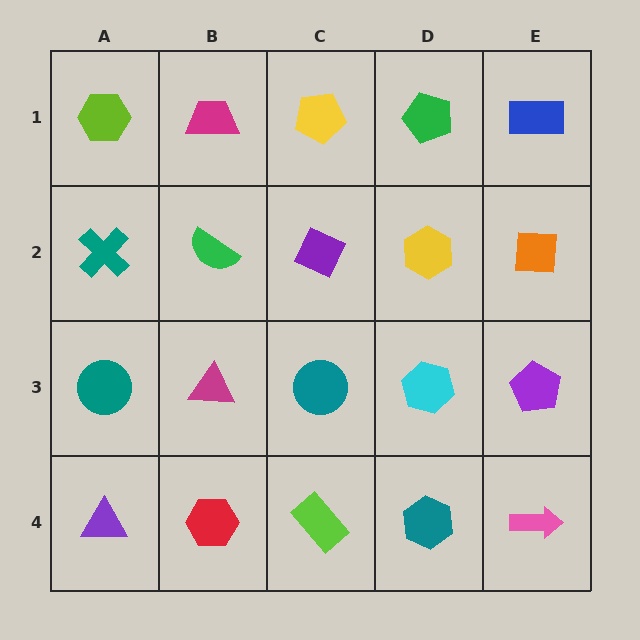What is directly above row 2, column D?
A green pentagon.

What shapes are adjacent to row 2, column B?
A magenta trapezoid (row 1, column B), a magenta triangle (row 3, column B), a teal cross (row 2, column A), a purple diamond (row 2, column C).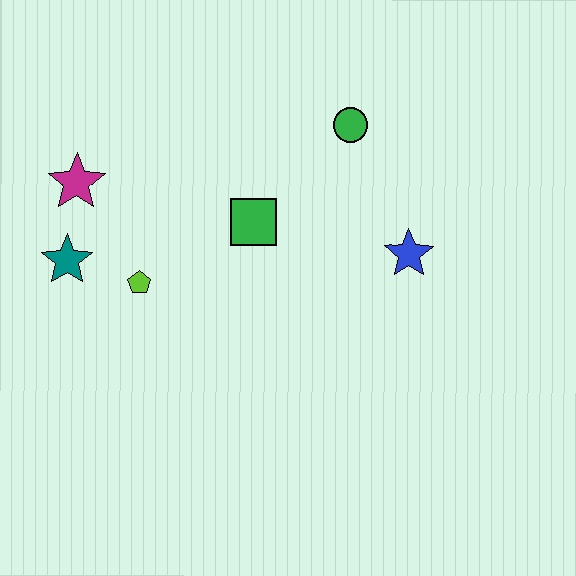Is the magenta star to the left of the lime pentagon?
Yes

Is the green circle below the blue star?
No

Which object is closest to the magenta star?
The teal star is closest to the magenta star.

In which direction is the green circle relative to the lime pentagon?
The green circle is to the right of the lime pentagon.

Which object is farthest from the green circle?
The teal star is farthest from the green circle.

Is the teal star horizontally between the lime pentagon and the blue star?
No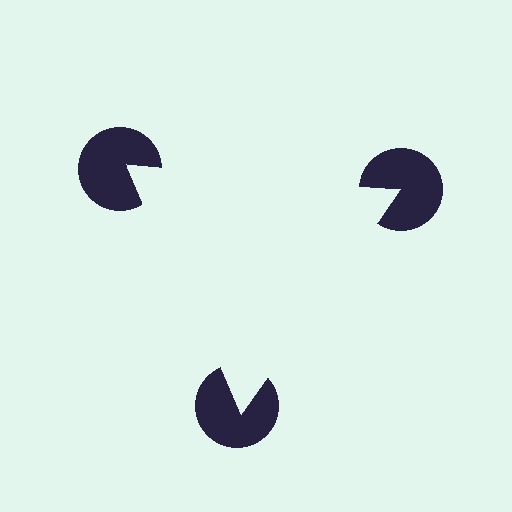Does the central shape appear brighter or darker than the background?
It typically appears slightly brighter than the background, even though no actual brightness change is drawn.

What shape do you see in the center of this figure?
An illusory triangle — its edges are inferred from the aligned wedge cuts in the pac-man discs, not physically drawn.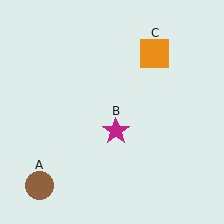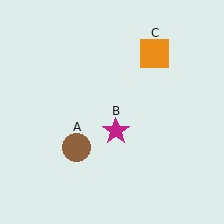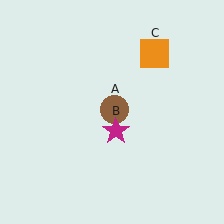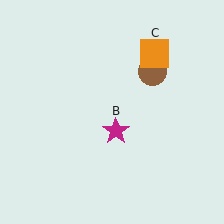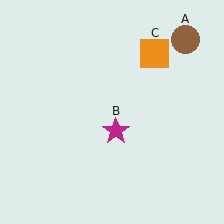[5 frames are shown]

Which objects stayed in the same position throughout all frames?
Magenta star (object B) and orange square (object C) remained stationary.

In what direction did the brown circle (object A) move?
The brown circle (object A) moved up and to the right.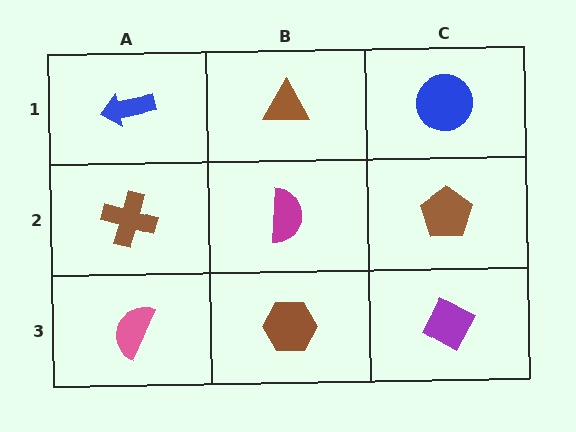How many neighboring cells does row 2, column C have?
3.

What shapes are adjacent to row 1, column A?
A brown cross (row 2, column A), a brown triangle (row 1, column B).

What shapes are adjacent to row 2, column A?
A blue arrow (row 1, column A), a pink semicircle (row 3, column A), a magenta semicircle (row 2, column B).